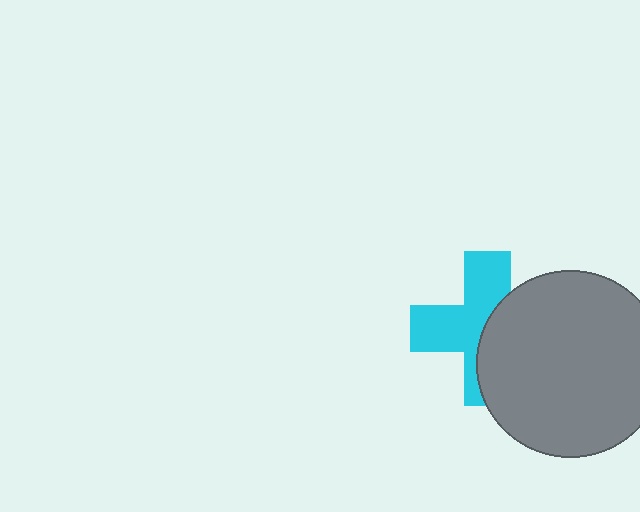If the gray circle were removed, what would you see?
You would see the complete cyan cross.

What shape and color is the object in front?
The object in front is a gray circle.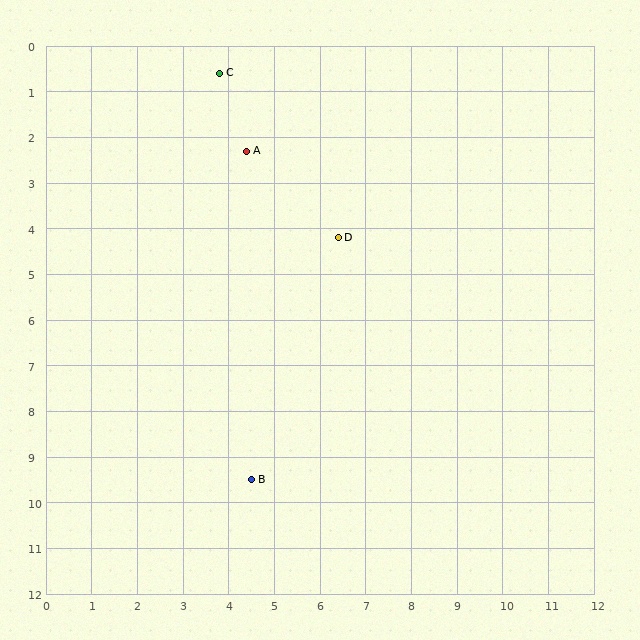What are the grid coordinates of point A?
Point A is at approximately (4.4, 2.3).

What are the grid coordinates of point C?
Point C is at approximately (3.8, 0.6).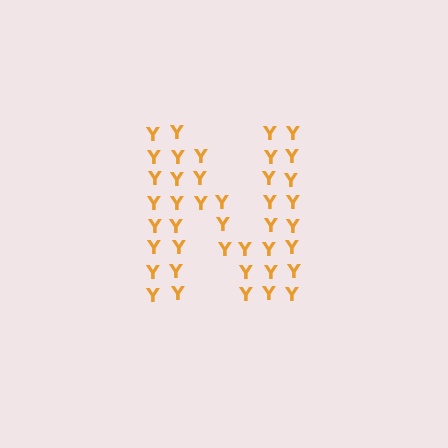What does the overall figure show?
The overall figure shows the letter N.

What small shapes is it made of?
It is made of small letter Y's.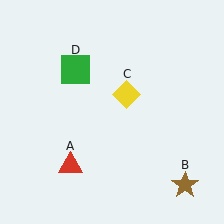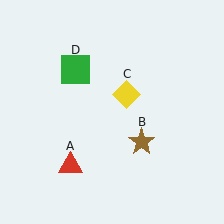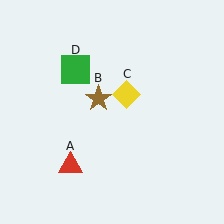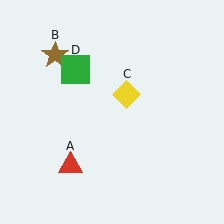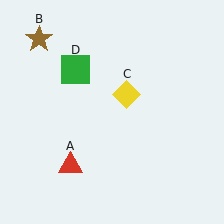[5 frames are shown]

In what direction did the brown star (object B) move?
The brown star (object B) moved up and to the left.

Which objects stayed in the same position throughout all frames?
Red triangle (object A) and yellow diamond (object C) and green square (object D) remained stationary.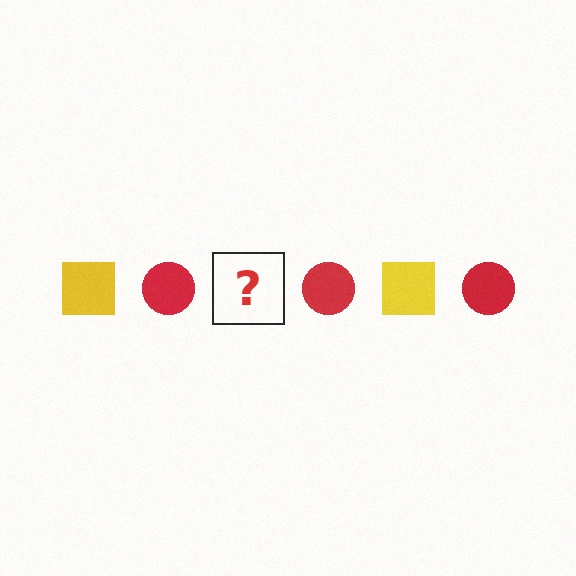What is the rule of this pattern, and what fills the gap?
The rule is that the pattern alternates between yellow square and red circle. The gap should be filled with a yellow square.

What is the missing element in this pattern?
The missing element is a yellow square.